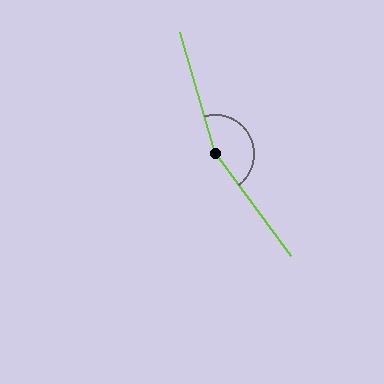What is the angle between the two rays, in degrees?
Approximately 160 degrees.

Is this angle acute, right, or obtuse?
It is obtuse.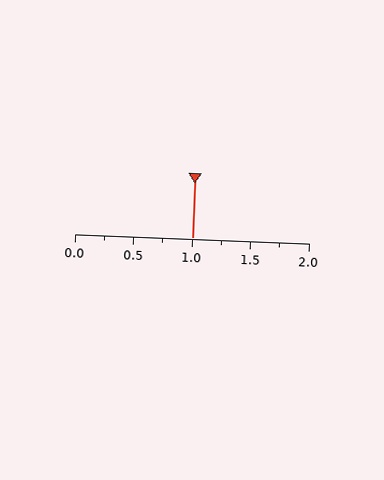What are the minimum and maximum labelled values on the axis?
The axis runs from 0.0 to 2.0.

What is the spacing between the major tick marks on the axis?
The major ticks are spaced 0.5 apart.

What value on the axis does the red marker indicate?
The marker indicates approximately 1.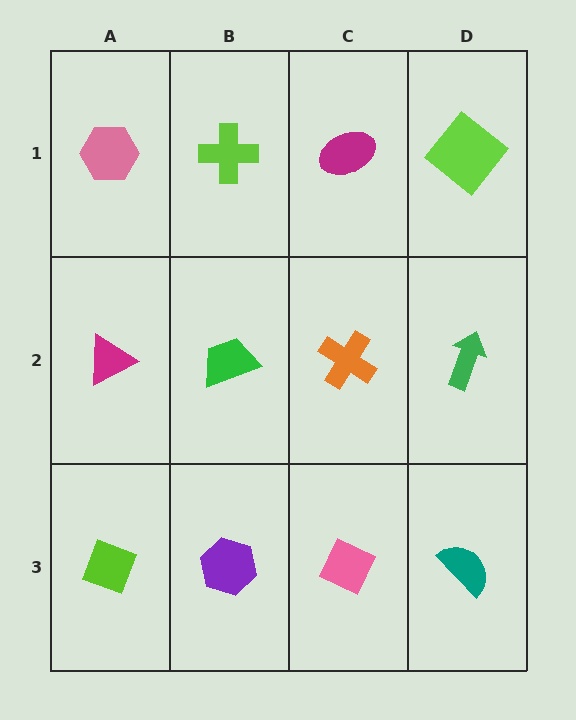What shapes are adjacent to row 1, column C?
An orange cross (row 2, column C), a lime cross (row 1, column B), a lime diamond (row 1, column D).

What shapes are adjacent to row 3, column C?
An orange cross (row 2, column C), a purple hexagon (row 3, column B), a teal semicircle (row 3, column D).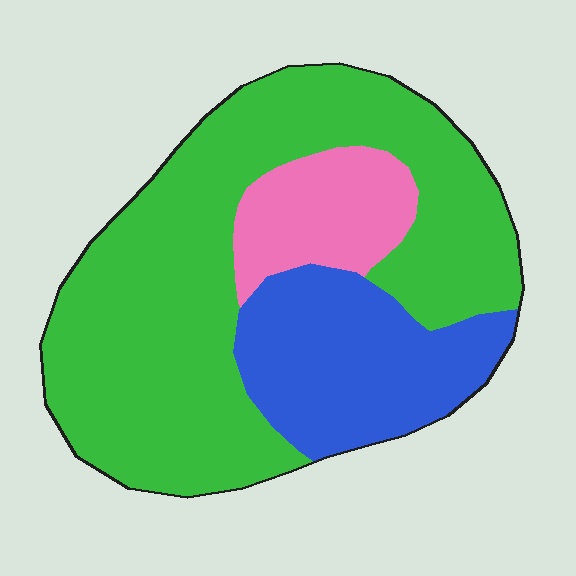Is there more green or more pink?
Green.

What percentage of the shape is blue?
Blue covers roughly 25% of the shape.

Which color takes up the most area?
Green, at roughly 65%.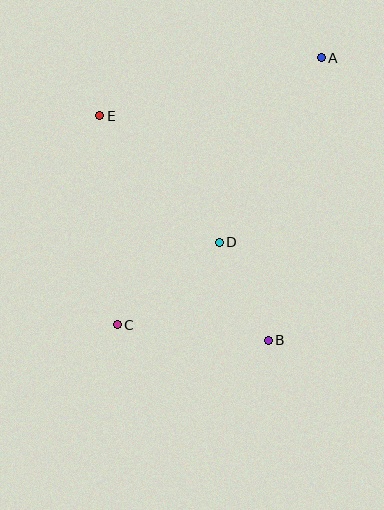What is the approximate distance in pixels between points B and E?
The distance between B and E is approximately 281 pixels.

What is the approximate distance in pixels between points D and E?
The distance between D and E is approximately 174 pixels.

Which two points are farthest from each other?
Points A and C are farthest from each other.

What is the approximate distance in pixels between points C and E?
The distance between C and E is approximately 209 pixels.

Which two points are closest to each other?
Points B and D are closest to each other.